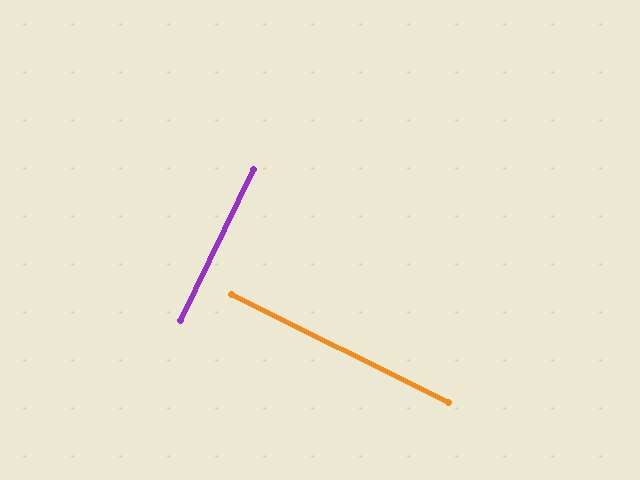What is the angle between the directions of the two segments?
Approximately 89 degrees.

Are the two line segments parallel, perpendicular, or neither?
Perpendicular — they meet at approximately 89°.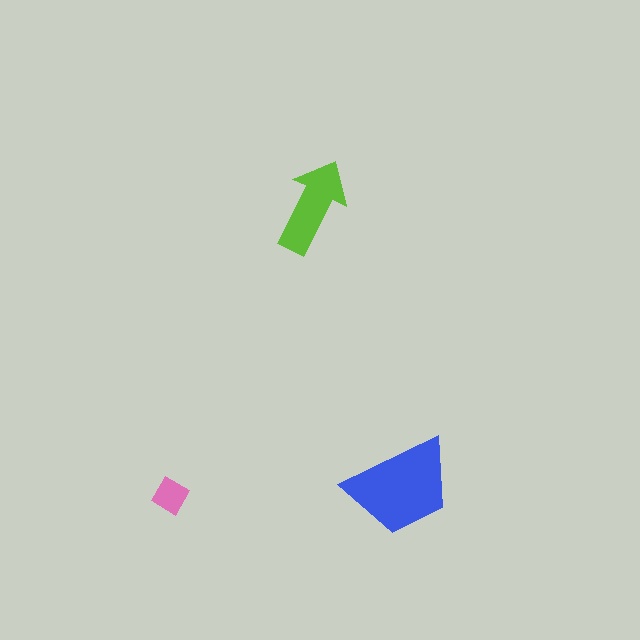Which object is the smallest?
The pink diamond.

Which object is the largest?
The blue trapezoid.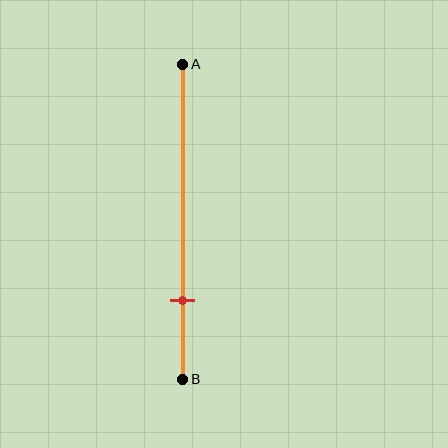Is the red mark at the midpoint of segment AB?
No, the mark is at about 75% from A, not at the 50% midpoint.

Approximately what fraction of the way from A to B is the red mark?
The red mark is approximately 75% of the way from A to B.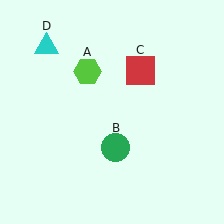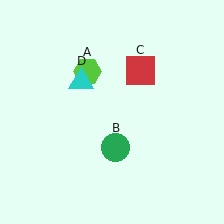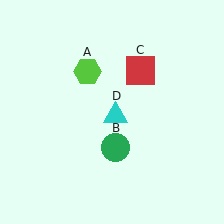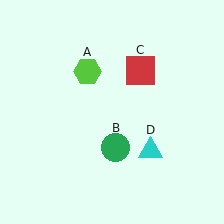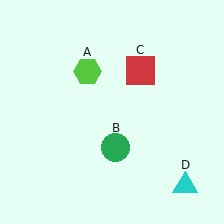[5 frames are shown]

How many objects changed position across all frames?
1 object changed position: cyan triangle (object D).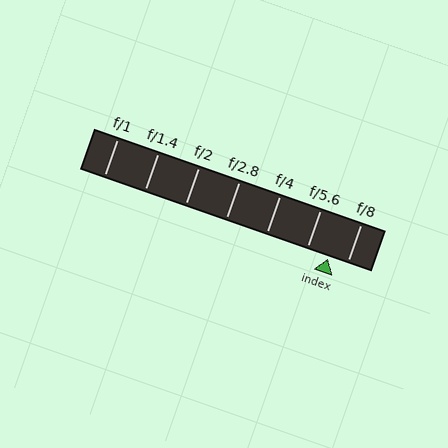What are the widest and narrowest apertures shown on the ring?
The widest aperture shown is f/1 and the narrowest is f/8.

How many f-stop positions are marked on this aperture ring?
There are 7 f-stop positions marked.